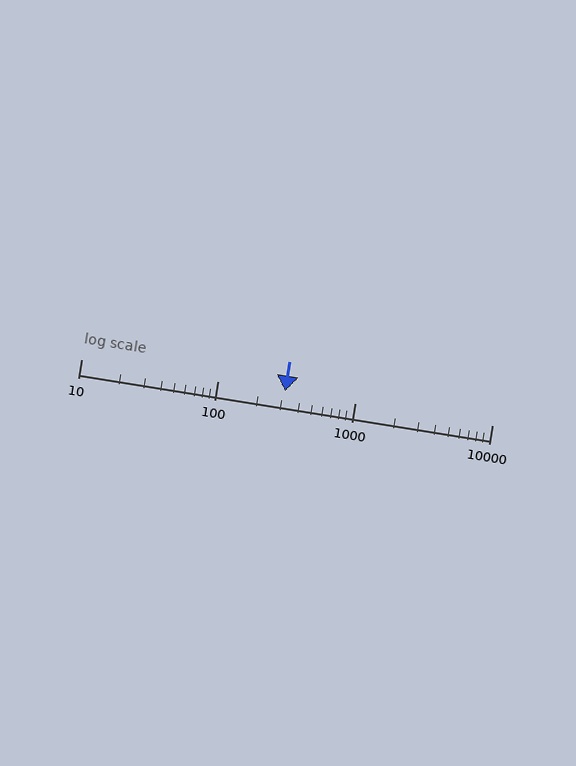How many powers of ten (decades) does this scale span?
The scale spans 3 decades, from 10 to 10000.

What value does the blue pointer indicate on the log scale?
The pointer indicates approximately 310.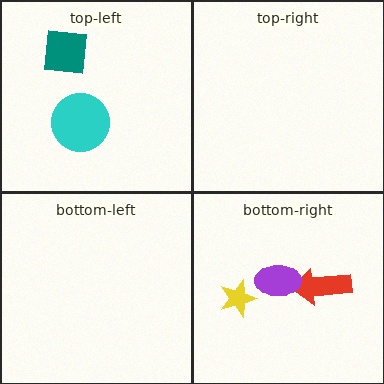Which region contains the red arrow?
The bottom-right region.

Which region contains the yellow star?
The bottom-right region.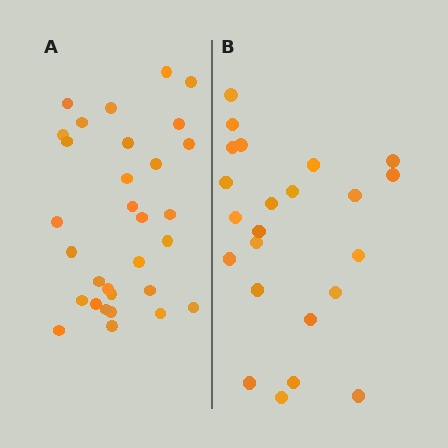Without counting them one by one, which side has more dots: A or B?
Region A (the left region) has more dots.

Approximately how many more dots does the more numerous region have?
Region A has roughly 8 or so more dots than region B.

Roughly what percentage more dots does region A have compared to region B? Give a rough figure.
About 35% more.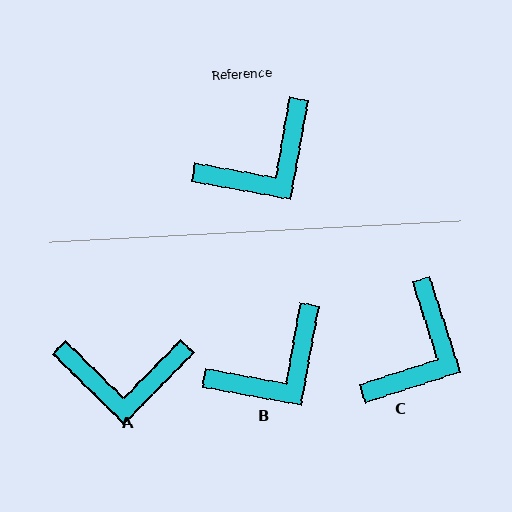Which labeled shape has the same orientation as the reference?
B.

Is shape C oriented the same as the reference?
No, it is off by about 28 degrees.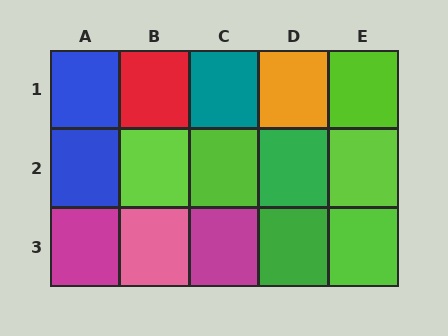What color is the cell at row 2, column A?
Blue.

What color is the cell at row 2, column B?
Lime.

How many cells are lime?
5 cells are lime.